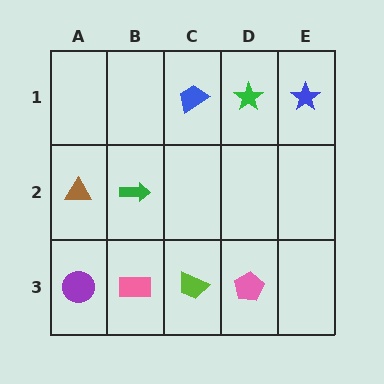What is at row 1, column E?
A blue star.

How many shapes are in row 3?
4 shapes.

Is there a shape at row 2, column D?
No, that cell is empty.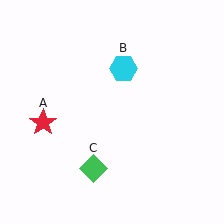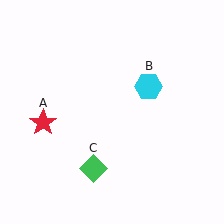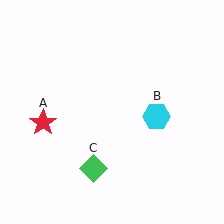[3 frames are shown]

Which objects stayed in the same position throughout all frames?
Red star (object A) and green diamond (object C) remained stationary.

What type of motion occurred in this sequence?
The cyan hexagon (object B) rotated clockwise around the center of the scene.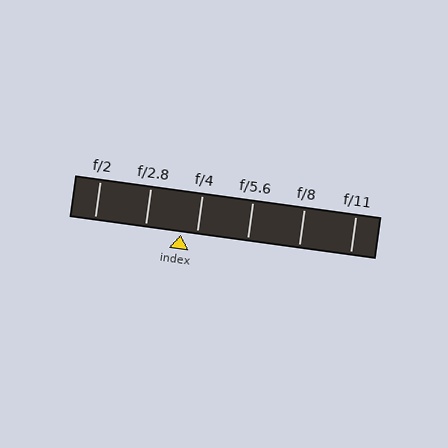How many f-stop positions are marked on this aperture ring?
There are 6 f-stop positions marked.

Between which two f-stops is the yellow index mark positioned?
The index mark is between f/2.8 and f/4.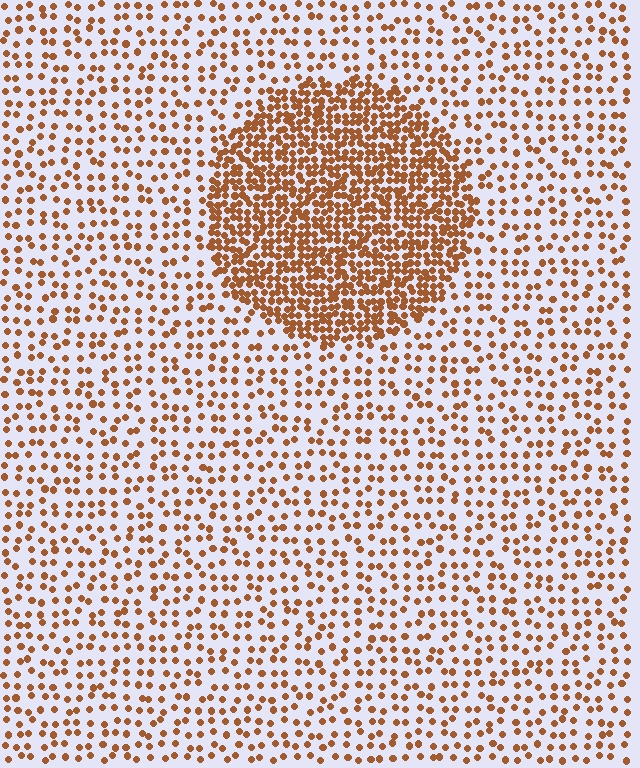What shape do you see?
I see a circle.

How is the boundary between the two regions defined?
The boundary is defined by a change in element density (approximately 2.7x ratio). All elements are the same color, size, and shape.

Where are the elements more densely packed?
The elements are more densely packed inside the circle boundary.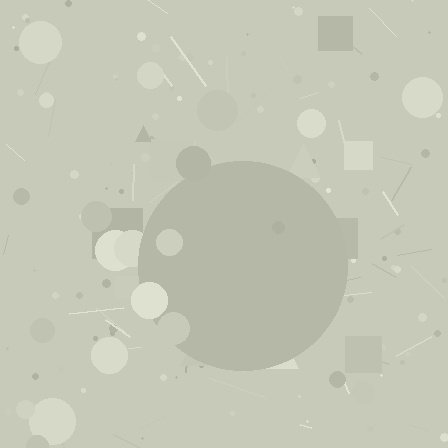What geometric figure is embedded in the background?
A circle is embedded in the background.